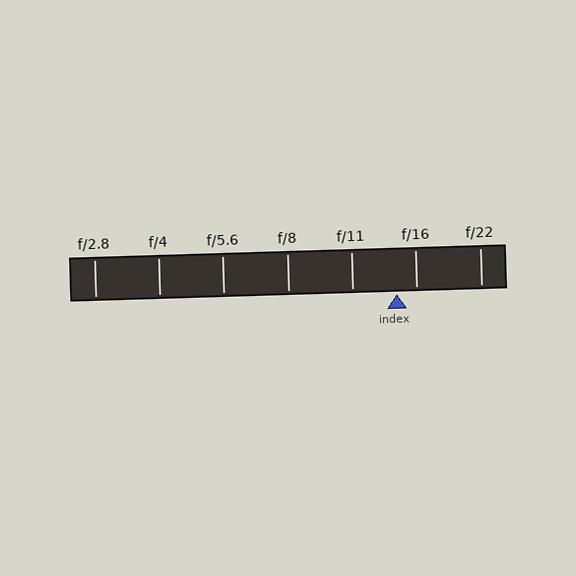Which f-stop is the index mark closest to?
The index mark is closest to f/16.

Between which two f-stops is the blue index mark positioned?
The index mark is between f/11 and f/16.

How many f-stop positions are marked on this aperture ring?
There are 7 f-stop positions marked.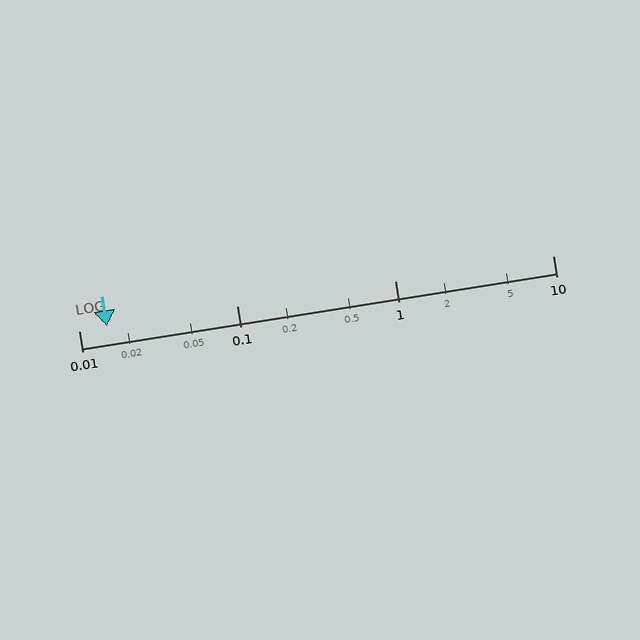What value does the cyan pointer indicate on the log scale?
The pointer indicates approximately 0.015.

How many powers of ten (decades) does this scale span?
The scale spans 3 decades, from 0.01 to 10.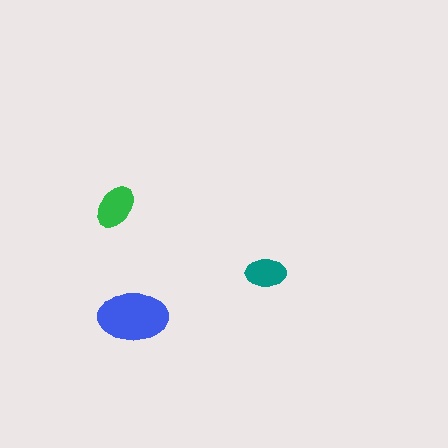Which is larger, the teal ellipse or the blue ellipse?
The blue one.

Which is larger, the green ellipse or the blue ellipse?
The blue one.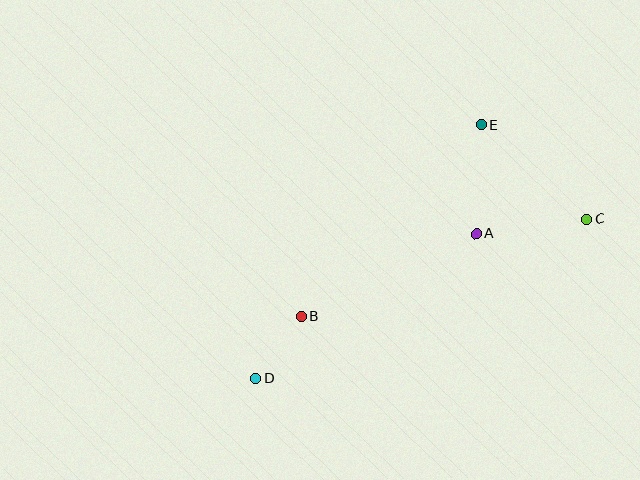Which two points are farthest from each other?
Points C and D are farthest from each other.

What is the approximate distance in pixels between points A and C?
The distance between A and C is approximately 111 pixels.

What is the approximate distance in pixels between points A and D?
The distance between A and D is approximately 264 pixels.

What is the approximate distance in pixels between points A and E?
The distance between A and E is approximately 109 pixels.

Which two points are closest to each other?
Points B and D are closest to each other.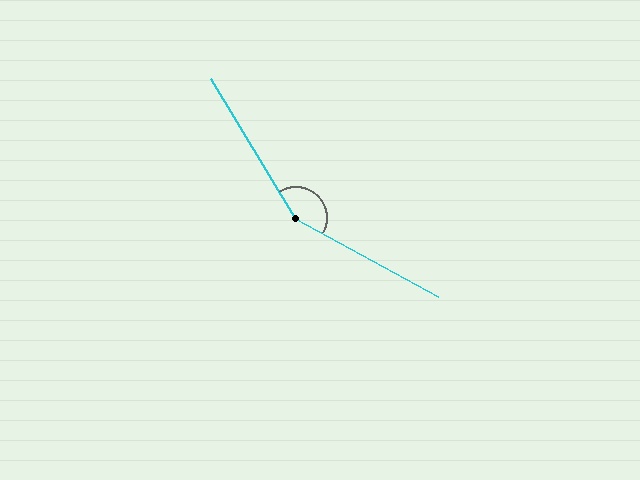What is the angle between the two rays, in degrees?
Approximately 150 degrees.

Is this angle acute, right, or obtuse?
It is obtuse.